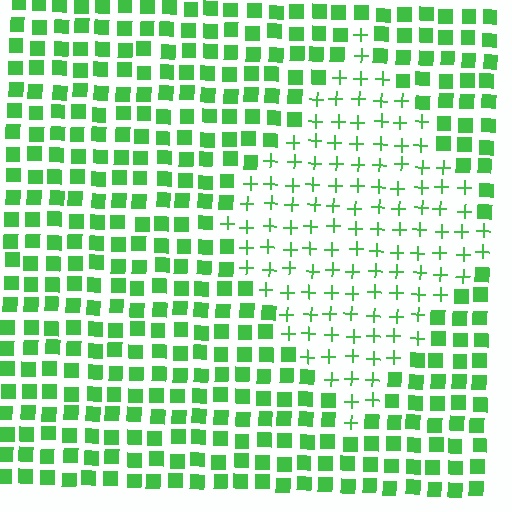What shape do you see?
I see a diamond.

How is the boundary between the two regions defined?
The boundary is defined by a change in element shape: plus signs inside vs. squares outside. All elements share the same color and spacing.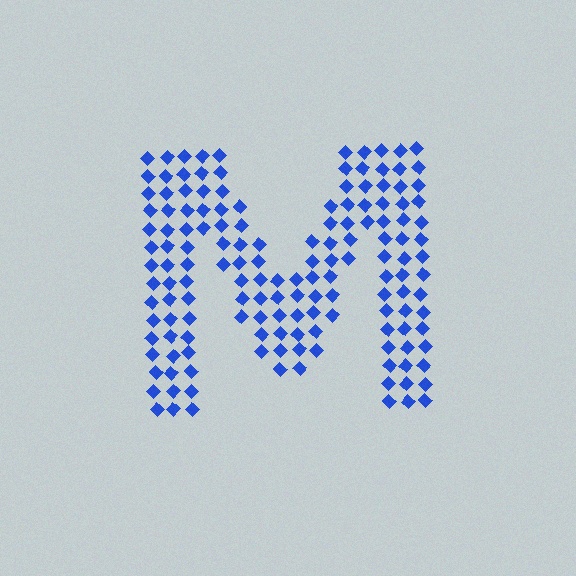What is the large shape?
The large shape is the letter M.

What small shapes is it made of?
It is made of small diamonds.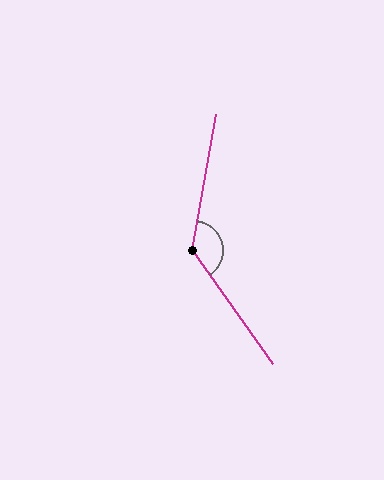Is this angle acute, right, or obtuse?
It is obtuse.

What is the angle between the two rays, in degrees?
Approximately 135 degrees.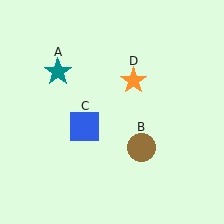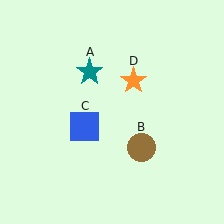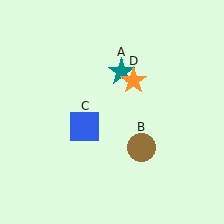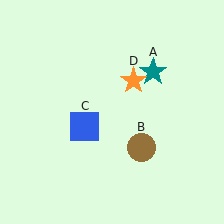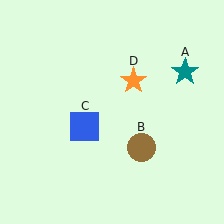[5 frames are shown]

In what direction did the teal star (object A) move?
The teal star (object A) moved right.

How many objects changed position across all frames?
1 object changed position: teal star (object A).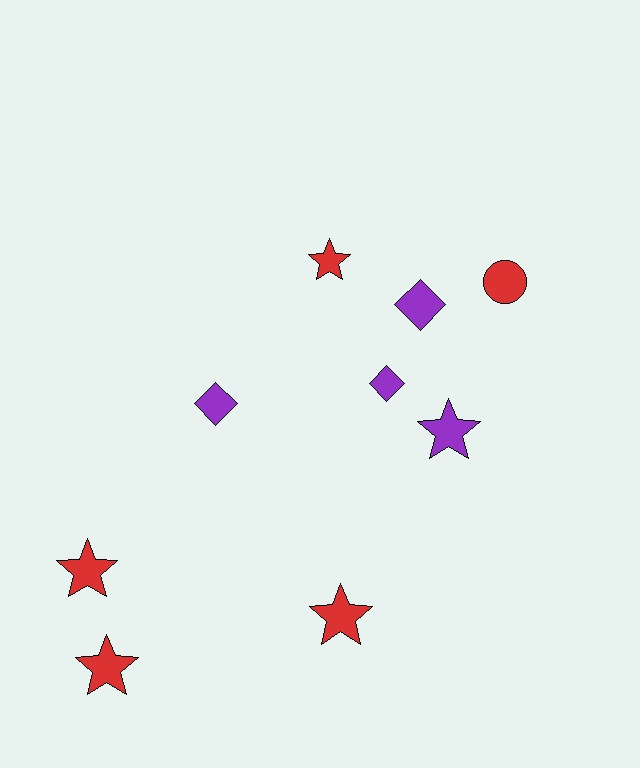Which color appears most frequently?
Red, with 5 objects.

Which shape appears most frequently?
Star, with 5 objects.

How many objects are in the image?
There are 9 objects.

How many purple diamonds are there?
There are 3 purple diamonds.